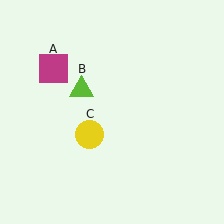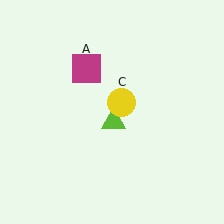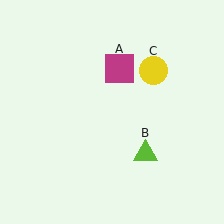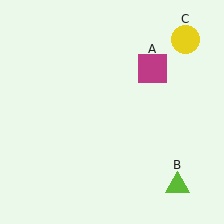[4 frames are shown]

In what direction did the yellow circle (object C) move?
The yellow circle (object C) moved up and to the right.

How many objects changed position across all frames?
3 objects changed position: magenta square (object A), lime triangle (object B), yellow circle (object C).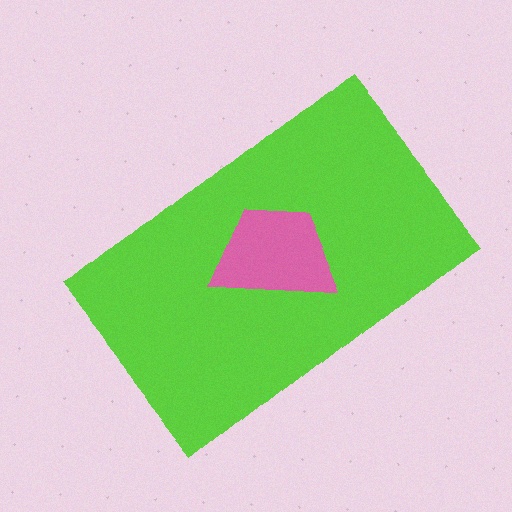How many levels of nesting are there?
2.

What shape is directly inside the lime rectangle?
The pink trapezoid.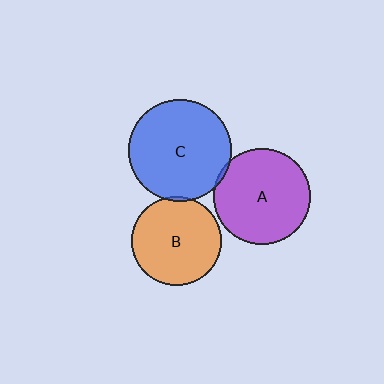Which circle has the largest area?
Circle C (blue).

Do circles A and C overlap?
Yes.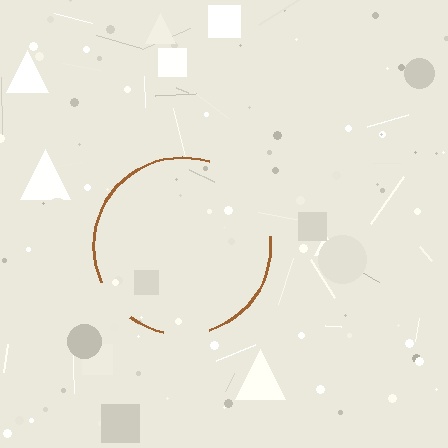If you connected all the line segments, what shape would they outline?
They would outline a circle.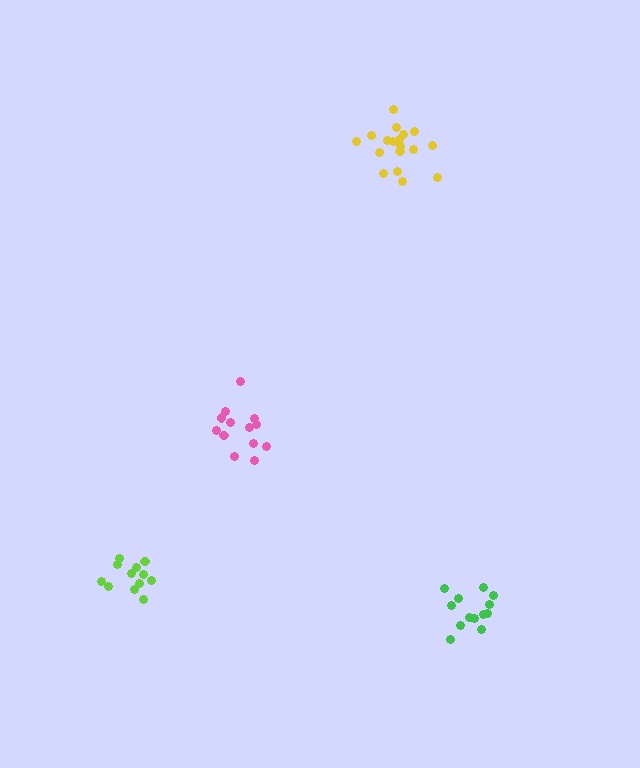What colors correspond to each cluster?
The clusters are colored: green, lime, pink, yellow.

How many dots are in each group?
Group 1: 13 dots, Group 2: 12 dots, Group 3: 13 dots, Group 4: 18 dots (56 total).